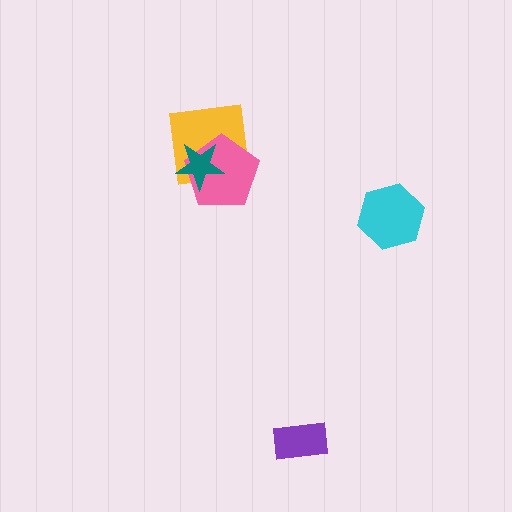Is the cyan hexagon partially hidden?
No, no other shape covers it.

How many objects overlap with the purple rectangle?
0 objects overlap with the purple rectangle.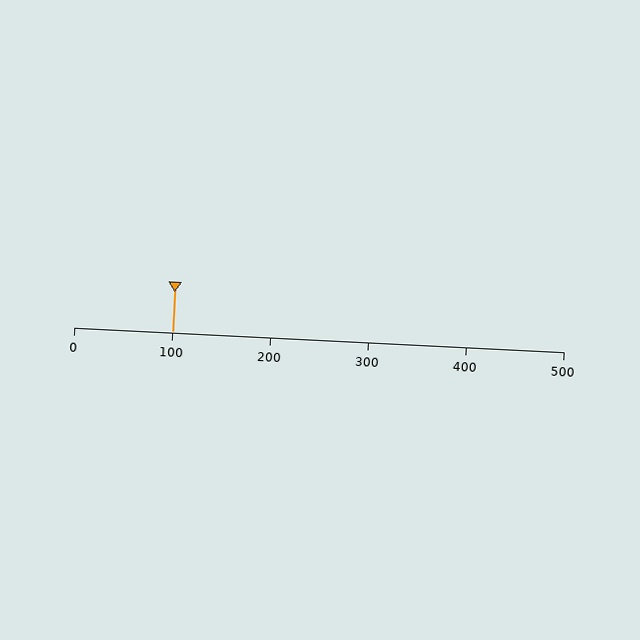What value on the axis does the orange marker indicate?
The marker indicates approximately 100.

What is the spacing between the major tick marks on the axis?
The major ticks are spaced 100 apart.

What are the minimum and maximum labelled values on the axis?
The axis runs from 0 to 500.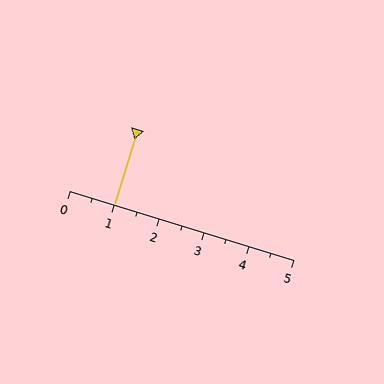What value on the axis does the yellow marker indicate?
The marker indicates approximately 1.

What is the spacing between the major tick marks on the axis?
The major ticks are spaced 1 apart.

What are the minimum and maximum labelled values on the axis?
The axis runs from 0 to 5.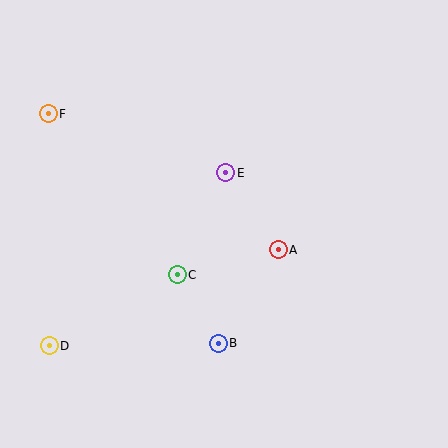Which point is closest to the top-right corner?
Point E is closest to the top-right corner.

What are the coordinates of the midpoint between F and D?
The midpoint between F and D is at (49, 230).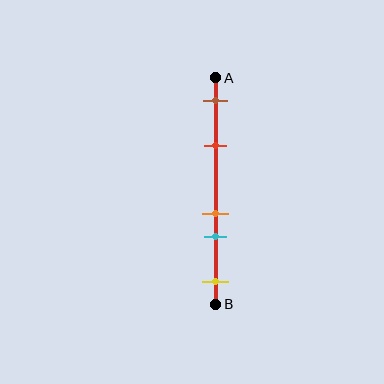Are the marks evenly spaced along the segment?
No, the marks are not evenly spaced.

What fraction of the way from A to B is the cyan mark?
The cyan mark is approximately 70% (0.7) of the way from A to B.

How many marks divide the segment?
There are 5 marks dividing the segment.